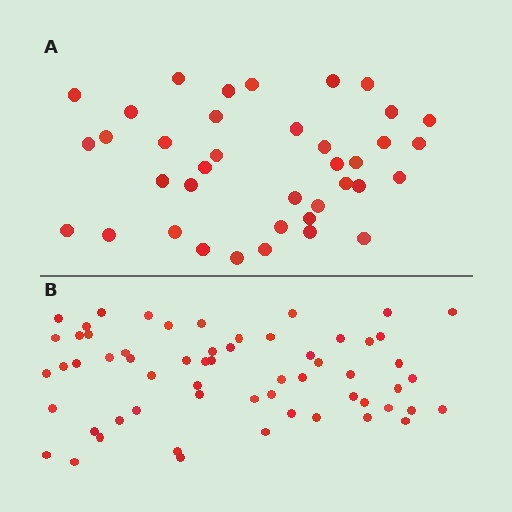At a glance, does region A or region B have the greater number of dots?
Region B (the bottom region) has more dots.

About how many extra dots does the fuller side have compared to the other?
Region B has approximately 20 more dots than region A.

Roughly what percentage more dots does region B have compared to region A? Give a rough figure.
About 60% more.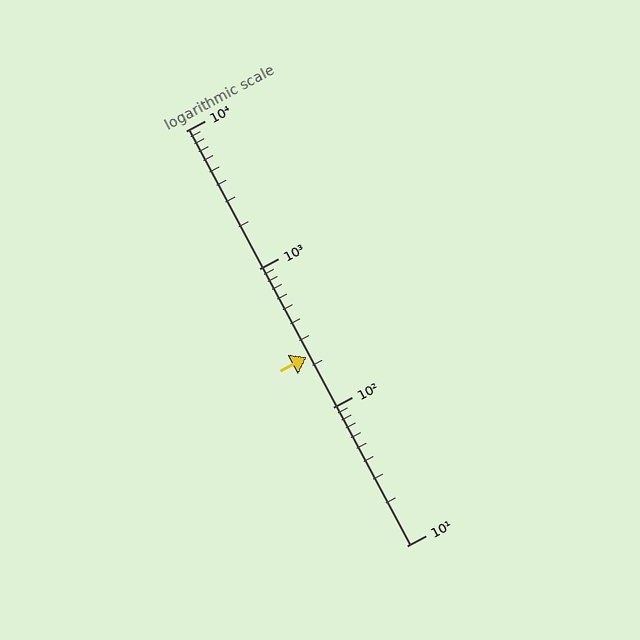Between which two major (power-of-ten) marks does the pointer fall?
The pointer is between 100 and 1000.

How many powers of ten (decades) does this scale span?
The scale spans 3 decades, from 10 to 10000.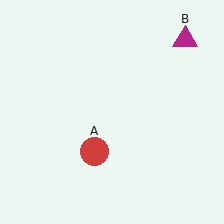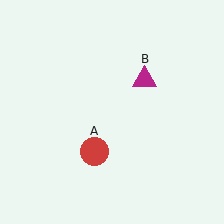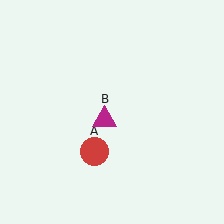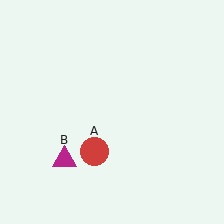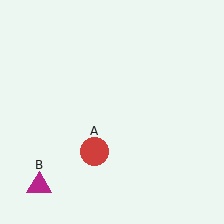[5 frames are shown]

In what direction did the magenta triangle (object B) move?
The magenta triangle (object B) moved down and to the left.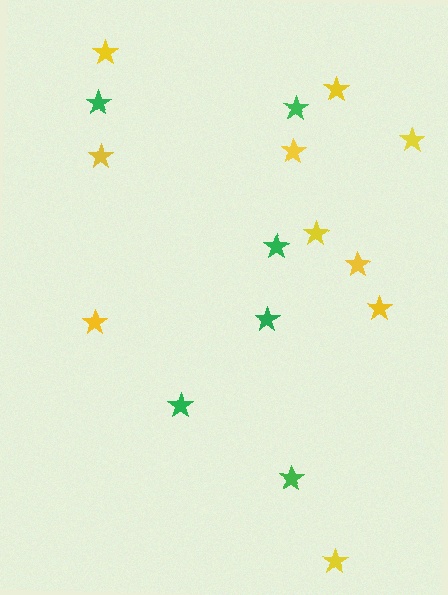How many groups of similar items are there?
There are 2 groups: one group of green stars (6) and one group of yellow stars (10).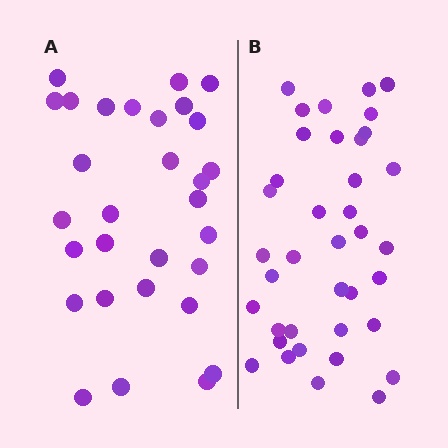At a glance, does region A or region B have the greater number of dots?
Region B (the right region) has more dots.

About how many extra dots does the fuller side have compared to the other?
Region B has roughly 8 or so more dots than region A.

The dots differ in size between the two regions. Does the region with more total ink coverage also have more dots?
No. Region A has more total ink coverage because its dots are larger, but region B actually contains more individual dots. Total area can be misleading — the number of items is what matters here.